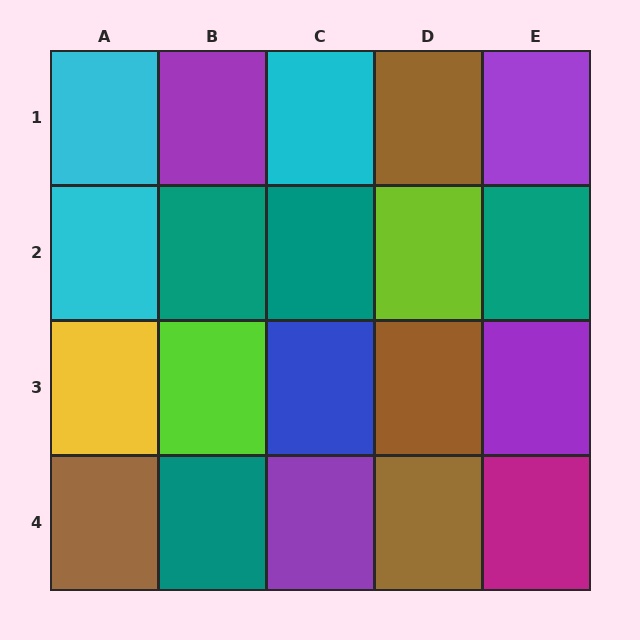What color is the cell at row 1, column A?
Cyan.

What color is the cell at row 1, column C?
Cyan.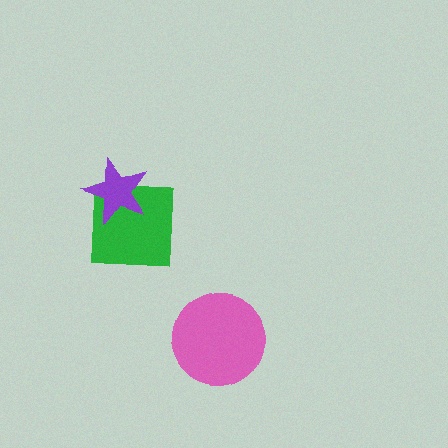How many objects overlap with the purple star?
1 object overlaps with the purple star.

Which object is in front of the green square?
The purple star is in front of the green square.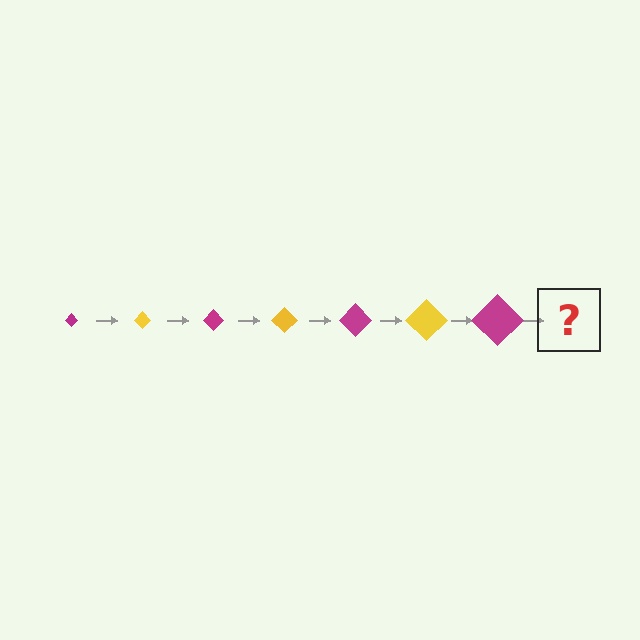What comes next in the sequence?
The next element should be a yellow diamond, larger than the previous one.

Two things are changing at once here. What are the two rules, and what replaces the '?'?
The two rules are that the diamond grows larger each step and the color cycles through magenta and yellow. The '?' should be a yellow diamond, larger than the previous one.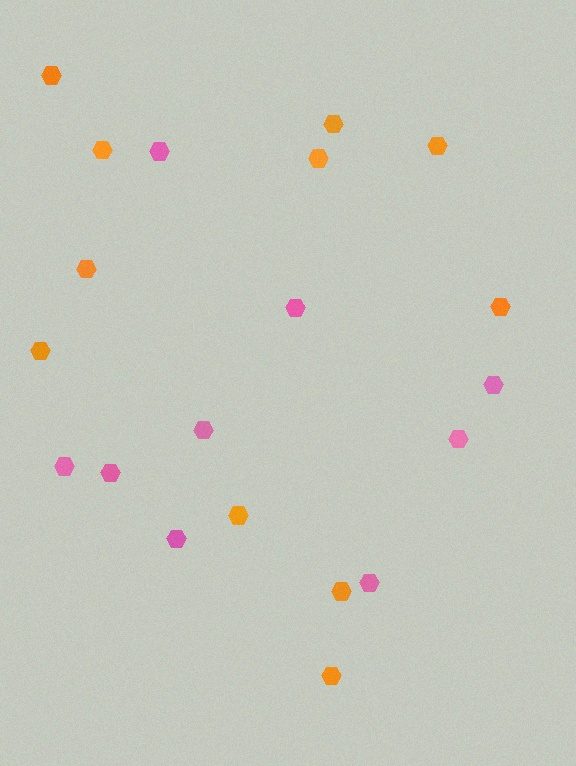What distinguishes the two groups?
There are 2 groups: one group of pink hexagons (9) and one group of orange hexagons (11).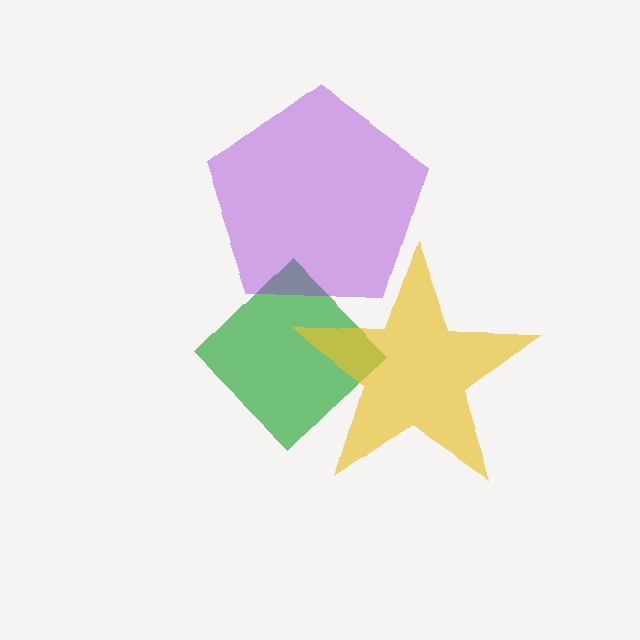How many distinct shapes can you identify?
There are 3 distinct shapes: a green diamond, a yellow star, a purple pentagon.